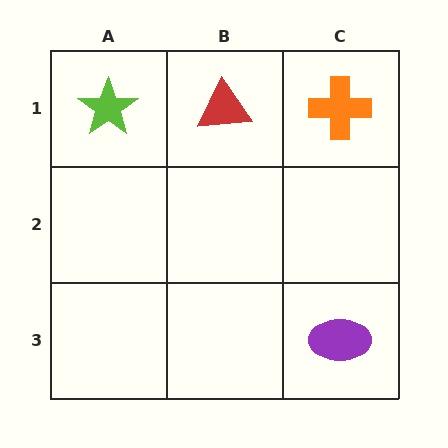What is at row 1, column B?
A red triangle.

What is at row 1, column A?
A lime star.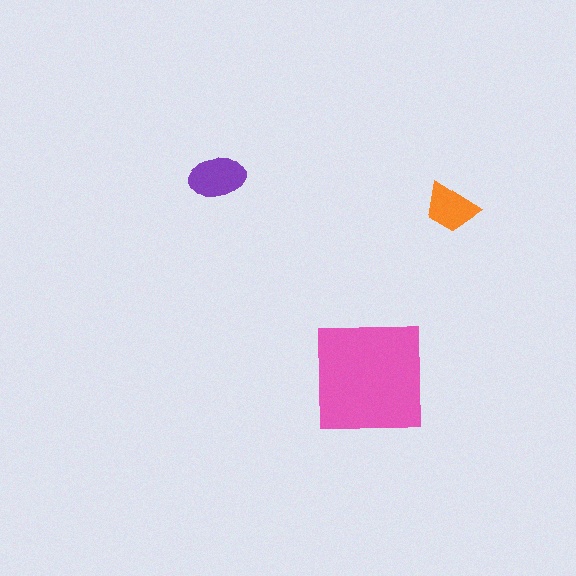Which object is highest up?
The purple ellipse is topmost.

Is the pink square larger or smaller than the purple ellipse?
Larger.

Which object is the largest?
The pink square.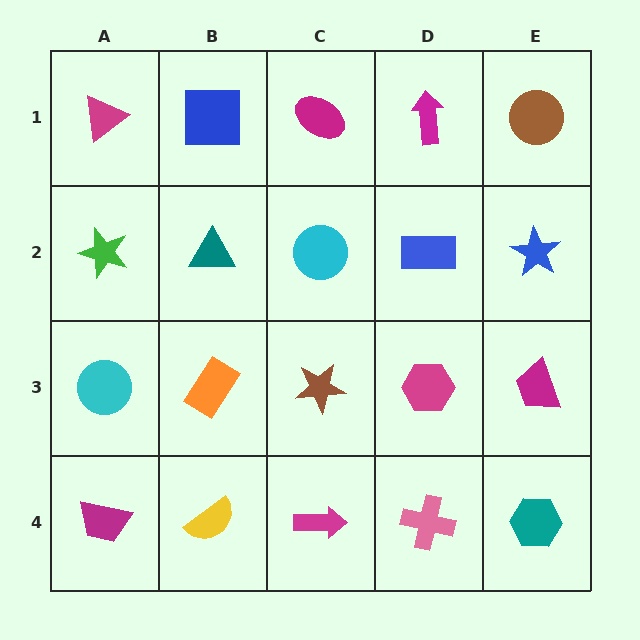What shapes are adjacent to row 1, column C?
A cyan circle (row 2, column C), a blue square (row 1, column B), a magenta arrow (row 1, column D).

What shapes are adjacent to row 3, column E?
A blue star (row 2, column E), a teal hexagon (row 4, column E), a magenta hexagon (row 3, column D).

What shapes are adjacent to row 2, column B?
A blue square (row 1, column B), an orange rectangle (row 3, column B), a green star (row 2, column A), a cyan circle (row 2, column C).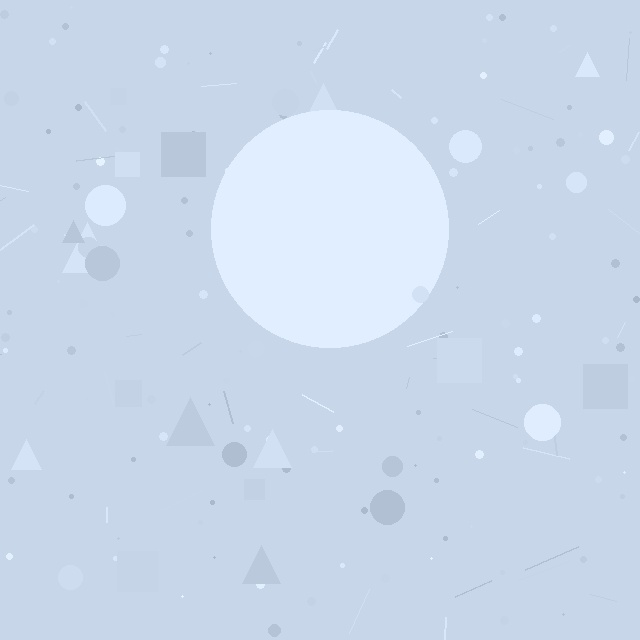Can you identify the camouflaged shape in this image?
The camouflaged shape is a circle.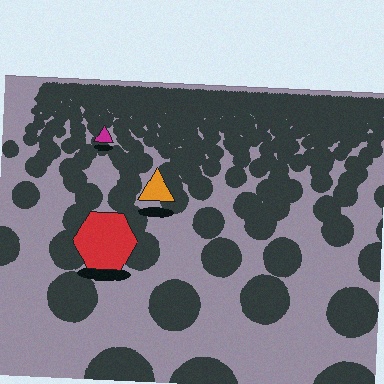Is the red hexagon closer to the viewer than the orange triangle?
Yes. The red hexagon is closer — you can tell from the texture gradient: the ground texture is coarser near it.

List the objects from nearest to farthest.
From nearest to farthest: the red hexagon, the orange triangle, the magenta triangle.